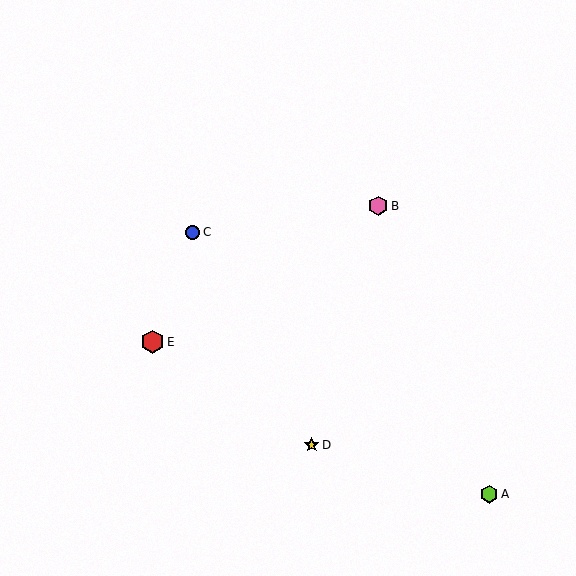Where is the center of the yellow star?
The center of the yellow star is at (312, 445).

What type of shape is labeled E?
Shape E is a red hexagon.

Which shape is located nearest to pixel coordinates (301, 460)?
The yellow star (labeled D) at (312, 445) is nearest to that location.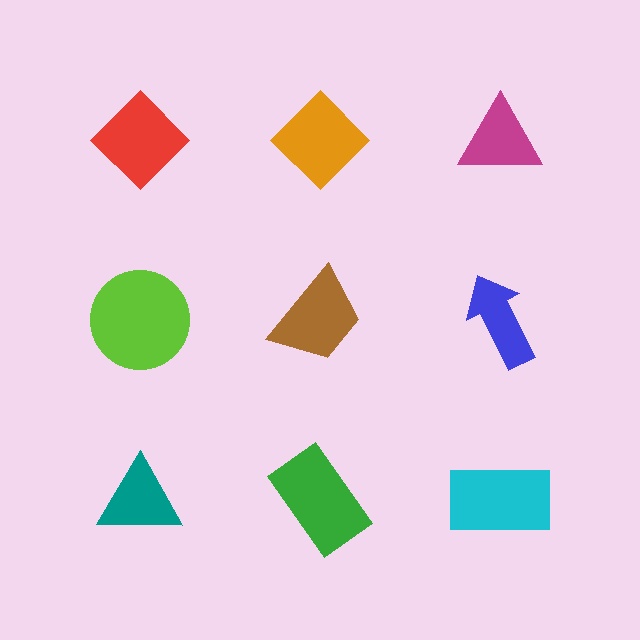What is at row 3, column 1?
A teal triangle.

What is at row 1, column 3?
A magenta triangle.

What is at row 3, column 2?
A green rectangle.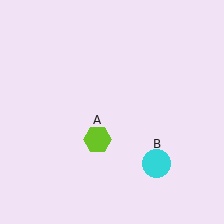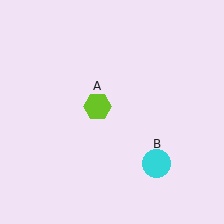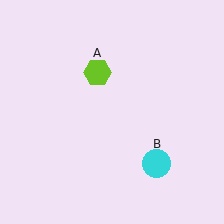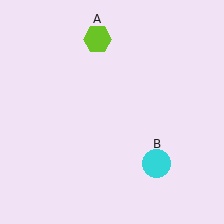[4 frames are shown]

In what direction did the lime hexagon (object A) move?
The lime hexagon (object A) moved up.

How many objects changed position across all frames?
1 object changed position: lime hexagon (object A).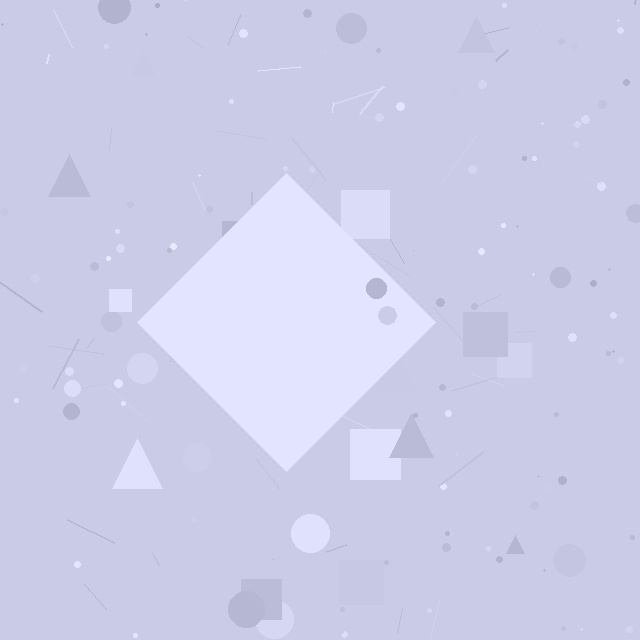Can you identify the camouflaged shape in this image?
The camouflaged shape is a diamond.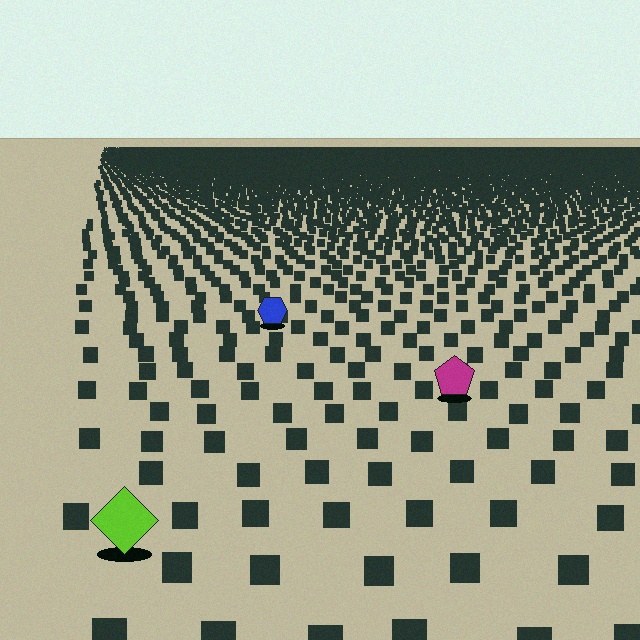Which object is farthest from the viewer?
The blue hexagon is farthest from the viewer. It appears smaller and the ground texture around it is denser.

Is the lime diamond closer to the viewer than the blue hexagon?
Yes. The lime diamond is closer — you can tell from the texture gradient: the ground texture is coarser near it.